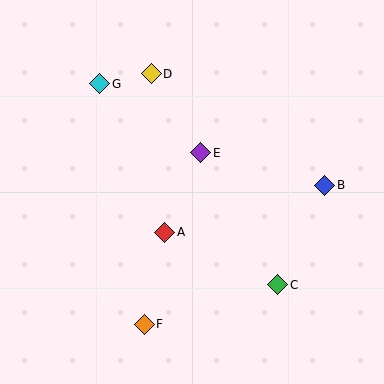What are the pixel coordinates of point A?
Point A is at (164, 232).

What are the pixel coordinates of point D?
Point D is at (151, 74).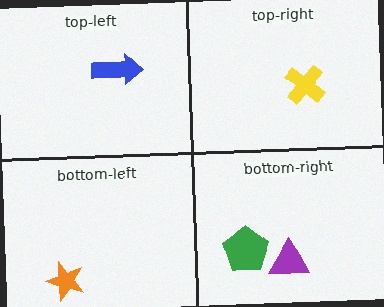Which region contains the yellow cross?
The top-right region.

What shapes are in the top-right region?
The yellow cross.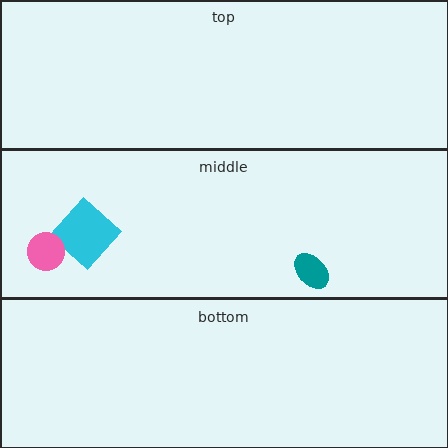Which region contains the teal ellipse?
The middle region.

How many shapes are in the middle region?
3.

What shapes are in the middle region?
The teal ellipse, the cyan diamond, the pink circle.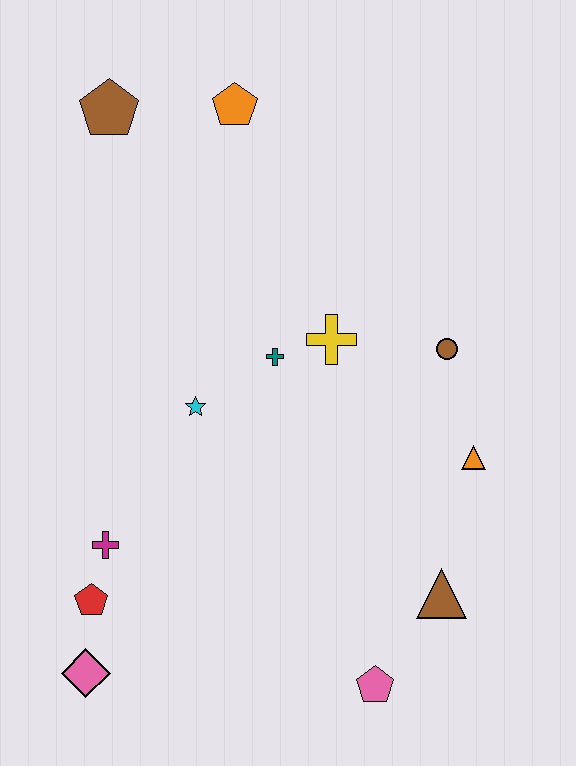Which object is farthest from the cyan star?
The pink pentagon is farthest from the cyan star.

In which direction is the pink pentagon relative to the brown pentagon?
The pink pentagon is below the brown pentagon.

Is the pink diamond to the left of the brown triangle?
Yes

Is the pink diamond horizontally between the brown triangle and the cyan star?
No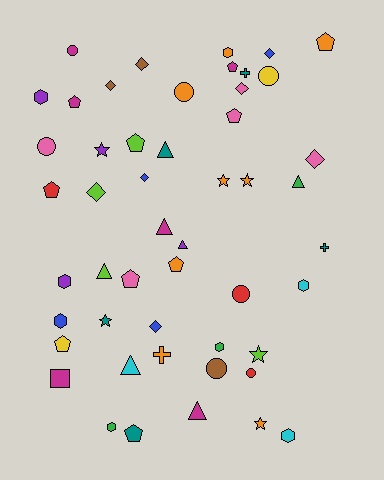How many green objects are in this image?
There are 3 green objects.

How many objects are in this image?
There are 50 objects.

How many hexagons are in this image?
There are 8 hexagons.